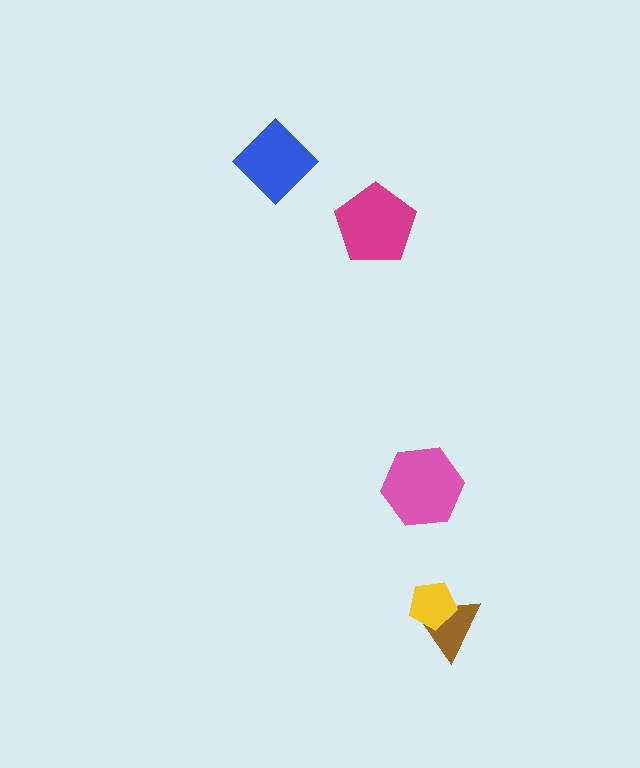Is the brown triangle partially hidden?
Yes, it is partially covered by another shape.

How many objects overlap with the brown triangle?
1 object overlaps with the brown triangle.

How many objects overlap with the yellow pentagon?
1 object overlaps with the yellow pentagon.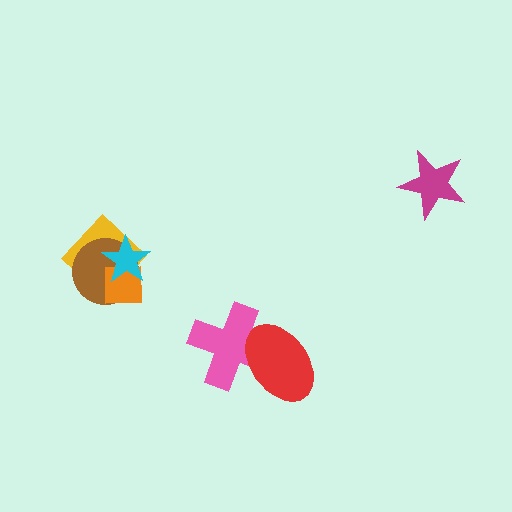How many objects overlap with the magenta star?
0 objects overlap with the magenta star.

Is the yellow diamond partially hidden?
Yes, it is partially covered by another shape.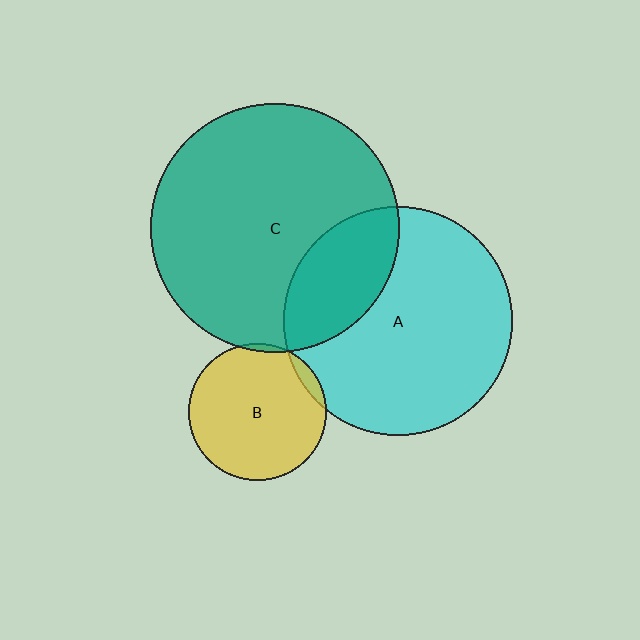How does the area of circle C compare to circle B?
Approximately 3.3 times.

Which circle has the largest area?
Circle C (teal).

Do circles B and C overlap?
Yes.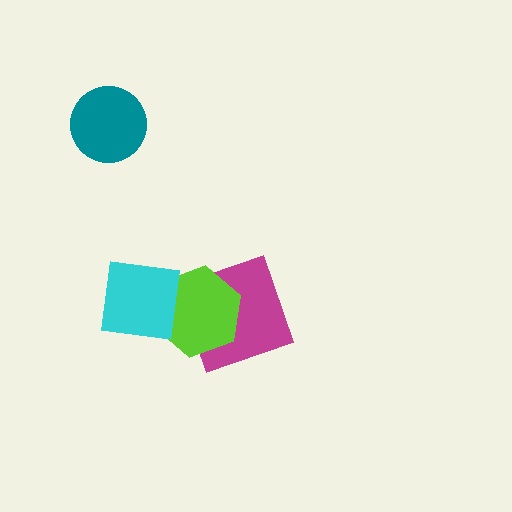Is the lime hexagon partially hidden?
Yes, it is partially covered by another shape.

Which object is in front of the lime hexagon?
The cyan square is in front of the lime hexagon.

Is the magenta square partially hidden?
Yes, it is partially covered by another shape.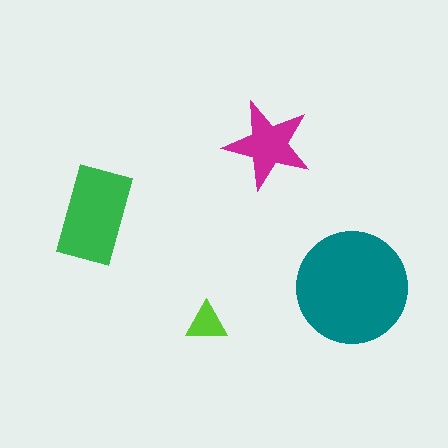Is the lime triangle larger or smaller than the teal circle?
Smaller.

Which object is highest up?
The magenta star is topmost.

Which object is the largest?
The teal circle.